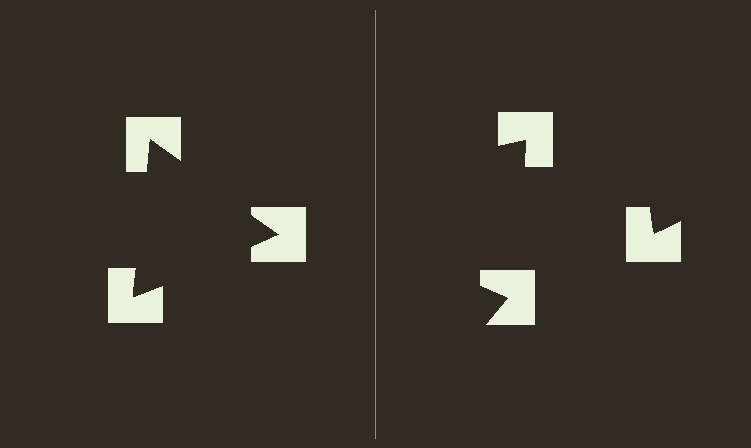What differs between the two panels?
The notched squares are positioned identically on both sides; only the wedge orientations differ. On the left they align to a triangle; on the right they are misaligned.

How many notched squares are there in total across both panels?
6 — 3 on each side.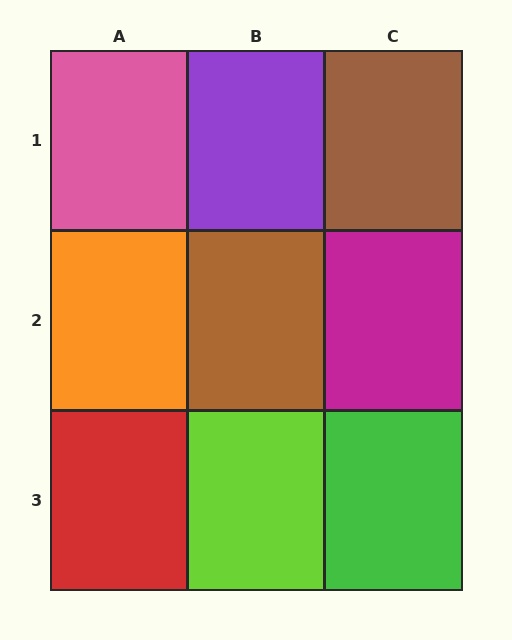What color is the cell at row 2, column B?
Brown.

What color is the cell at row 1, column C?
Brown.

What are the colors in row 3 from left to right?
Red, lime, green.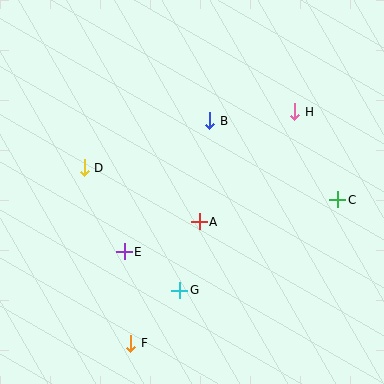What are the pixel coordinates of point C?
Point C is at (338, 200).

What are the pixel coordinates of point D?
Point D is at (84, 168).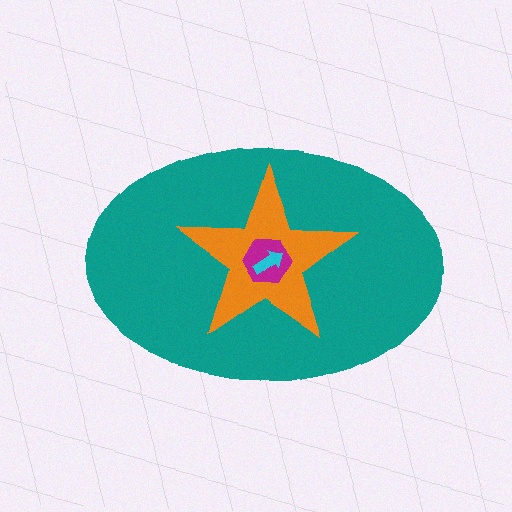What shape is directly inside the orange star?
The magenta hexagon.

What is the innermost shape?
The cyan arrow.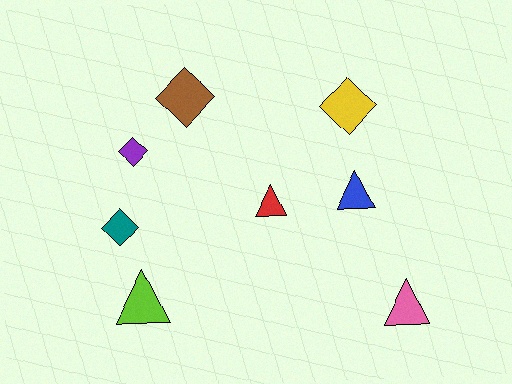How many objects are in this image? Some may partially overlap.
There are 8 objects.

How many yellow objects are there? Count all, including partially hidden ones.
There is 1 yellow object.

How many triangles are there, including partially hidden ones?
There are 4 triangles.